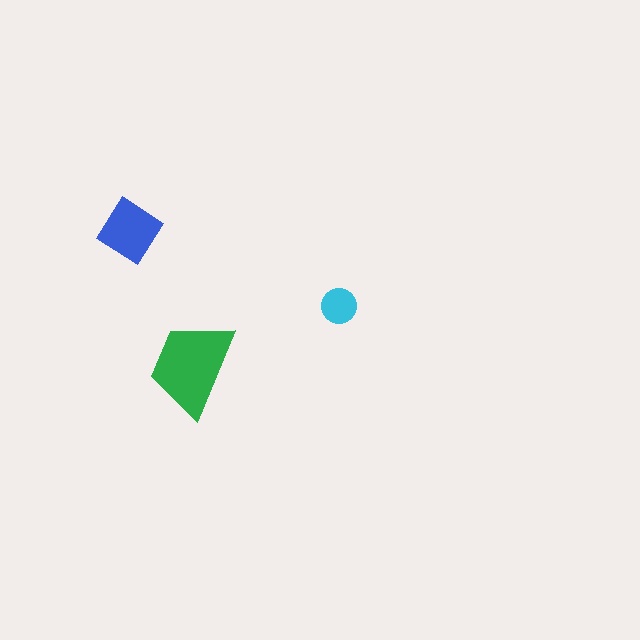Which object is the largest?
The green trapezoid.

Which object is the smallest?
The cyan circle.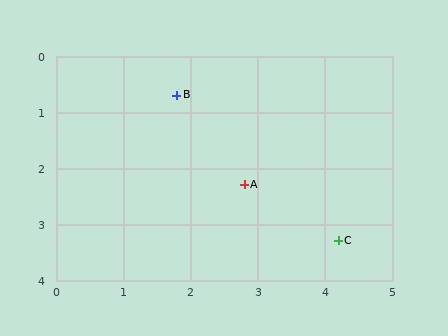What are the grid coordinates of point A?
Point A is at approximately (2.8, 2.3).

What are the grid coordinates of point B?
Point B is at approximately (1.8, 0.7).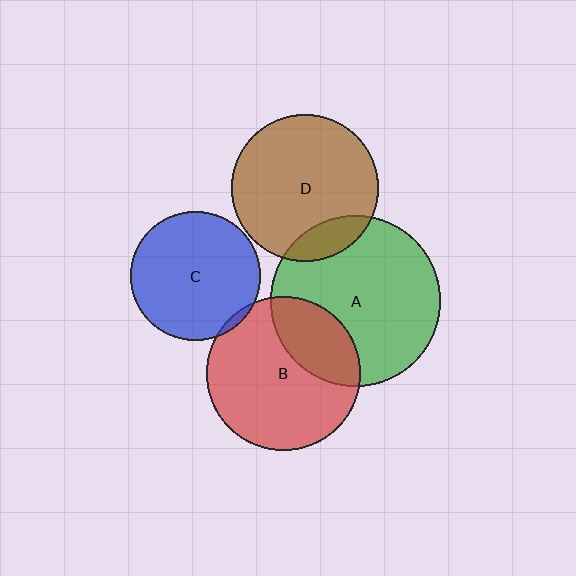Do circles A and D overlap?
Yes.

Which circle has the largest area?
Circle A (green).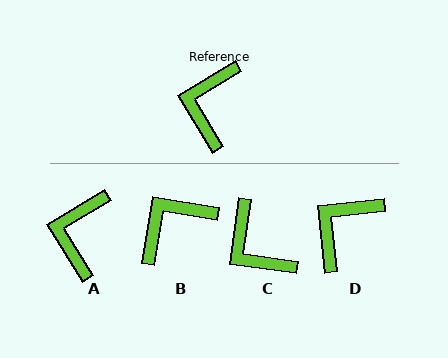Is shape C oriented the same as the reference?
No, it is off by about 51 degrees.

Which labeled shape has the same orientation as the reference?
A.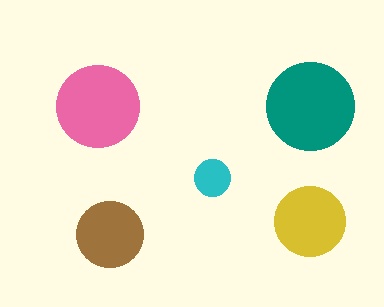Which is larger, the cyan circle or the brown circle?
The brown one.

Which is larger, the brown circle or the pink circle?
The pink one.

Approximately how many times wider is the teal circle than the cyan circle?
About 2.5 times wider.